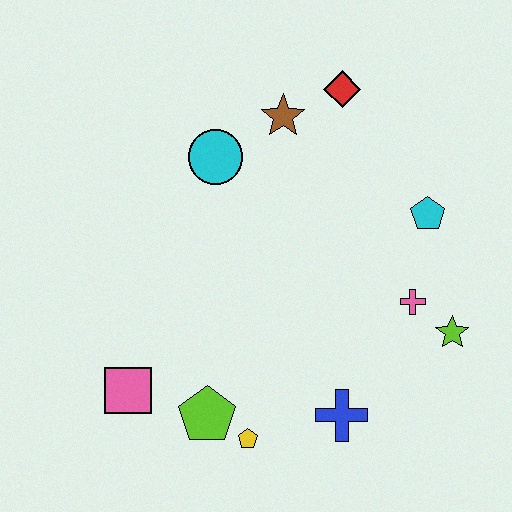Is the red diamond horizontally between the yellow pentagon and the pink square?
No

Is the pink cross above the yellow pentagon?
Yes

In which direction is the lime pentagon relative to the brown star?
The lime pentagon is below the brown star.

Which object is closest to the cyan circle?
The brown star is closest to the cyan circle.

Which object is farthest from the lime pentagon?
The red diamond is farthest from the lime pentagon.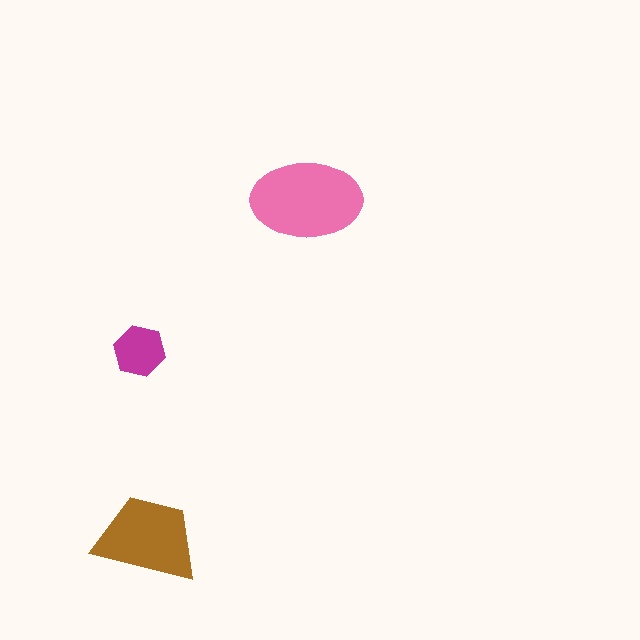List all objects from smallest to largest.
The magenta hexagon, the brown trapezoid, the pink ellipse.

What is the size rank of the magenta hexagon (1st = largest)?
3rd.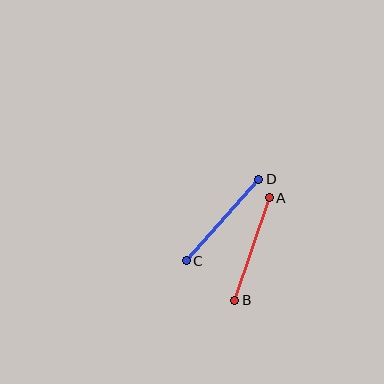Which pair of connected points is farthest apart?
Points C and D are farthest apart.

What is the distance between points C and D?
The distance is approximately 109 pixels.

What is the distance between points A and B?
The distance is approximately 108 pixels.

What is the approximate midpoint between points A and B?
The midpoint is at approximately (252, 249) pixels.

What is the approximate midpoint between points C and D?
The midpoint is at approximately (222, 220) pixels.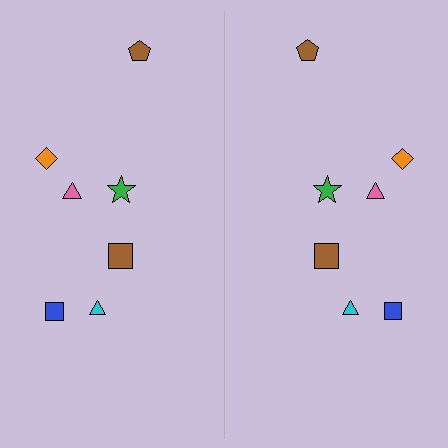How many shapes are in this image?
There are 14 shapes in this image.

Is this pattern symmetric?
Yes, this pattern has bilateral (reflection) symmetry.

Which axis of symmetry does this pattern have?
The pattern has a vertical axis of symmetry running through the center of the image.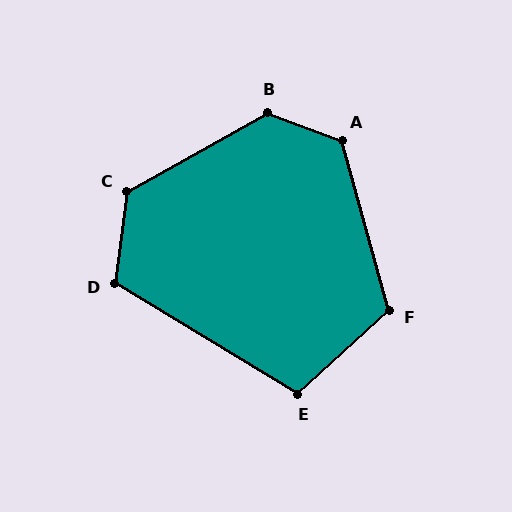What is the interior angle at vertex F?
Approximately 117 degrees (obtuse).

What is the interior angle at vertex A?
Approximately 126 degrees (obtuse).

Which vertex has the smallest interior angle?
E, at approximately 106 degrees.